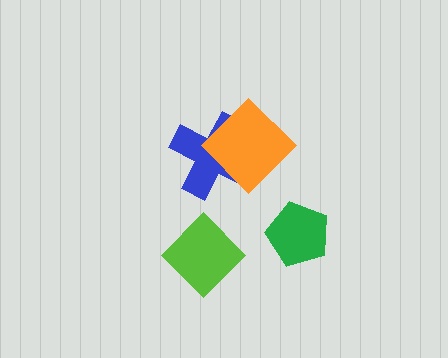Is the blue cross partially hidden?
Yes, it is partially covered by another shape.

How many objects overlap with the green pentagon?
0 objects overlap with the green pentagon.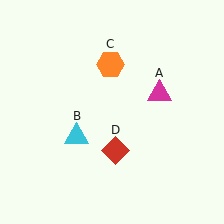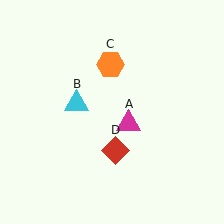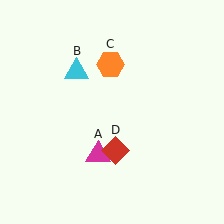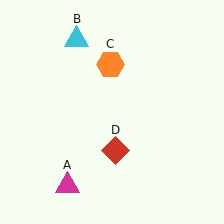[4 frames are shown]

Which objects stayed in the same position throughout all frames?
Orange hexagon (object C) and red diamond (object D) remained stationary.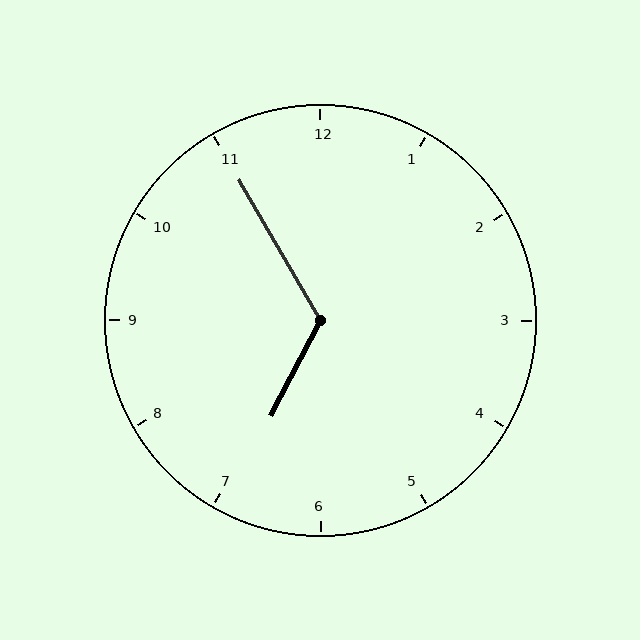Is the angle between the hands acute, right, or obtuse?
It is obtuse.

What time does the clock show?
6:55.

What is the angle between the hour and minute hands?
Approximately 122 degrees.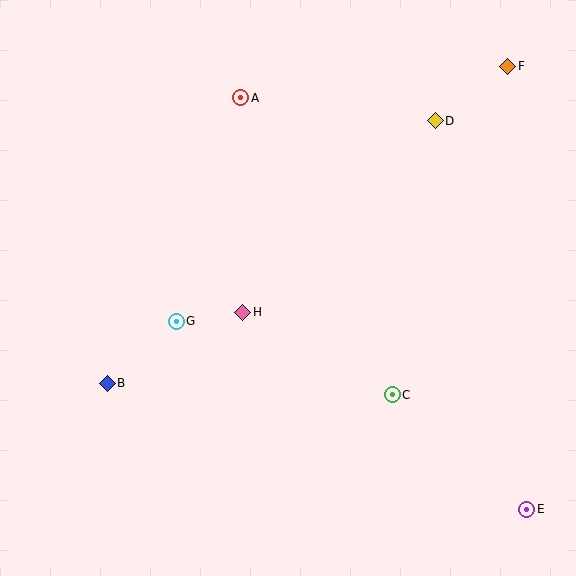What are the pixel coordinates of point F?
Point F is at (508, 66).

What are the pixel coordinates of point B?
Point B is at (107, 383).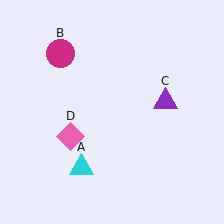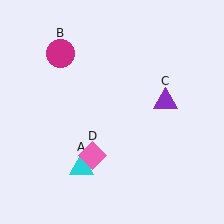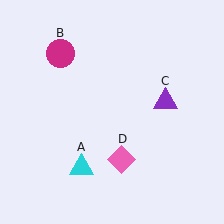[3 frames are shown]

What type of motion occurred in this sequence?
The pink diamond (object D) rotated counterclockwise around the center of the scene.